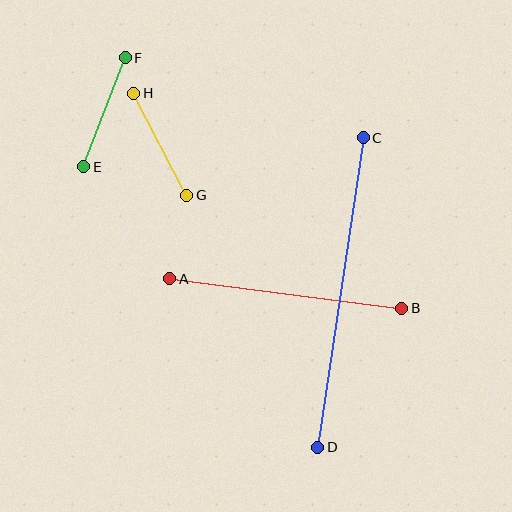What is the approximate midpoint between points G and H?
The midpoint is at approximately (160, 144) pixels.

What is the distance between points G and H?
The distance is approximately 115 pixels.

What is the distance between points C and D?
The distance is approximately 313 pixels.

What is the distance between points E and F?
The distance is approximately 117 pixels.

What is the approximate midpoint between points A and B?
The midpoint is at approximately (286, 293) pixels.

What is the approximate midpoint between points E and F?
The midpoint is at approximately (105, 112) pixels.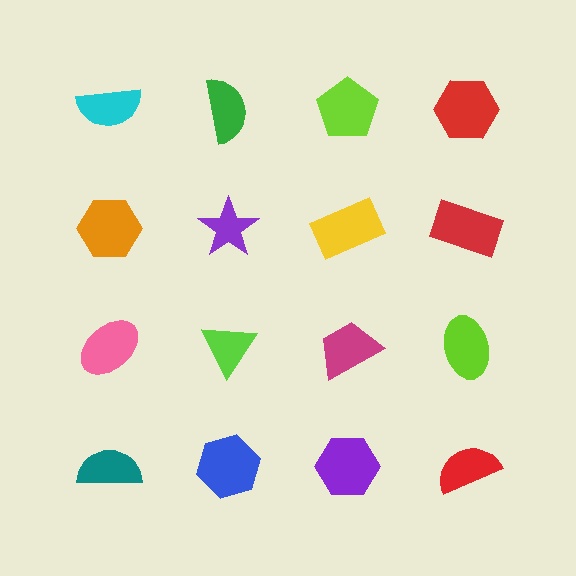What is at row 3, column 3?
A magenta trapezoid.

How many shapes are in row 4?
4 shapes.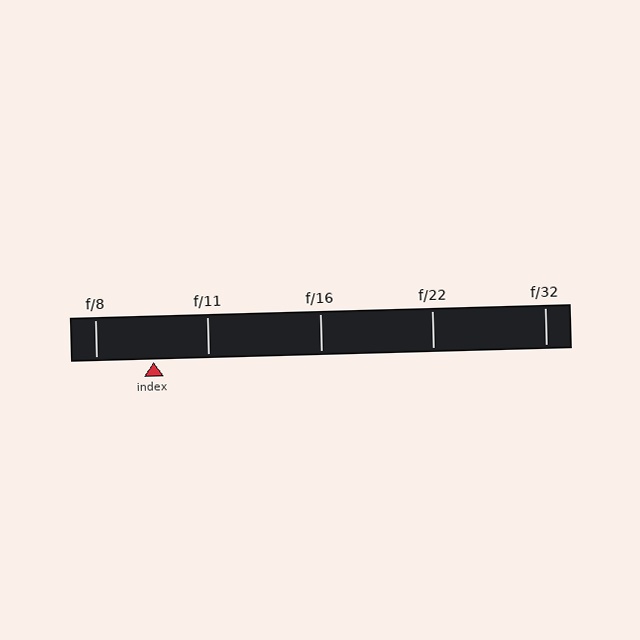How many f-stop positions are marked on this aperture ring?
There are 5 f-stop positions marked.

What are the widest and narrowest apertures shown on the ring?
The widest aperture shown is f/8 and the narrowest is f/32.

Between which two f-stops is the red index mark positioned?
The index mark is between f/8 and f/11.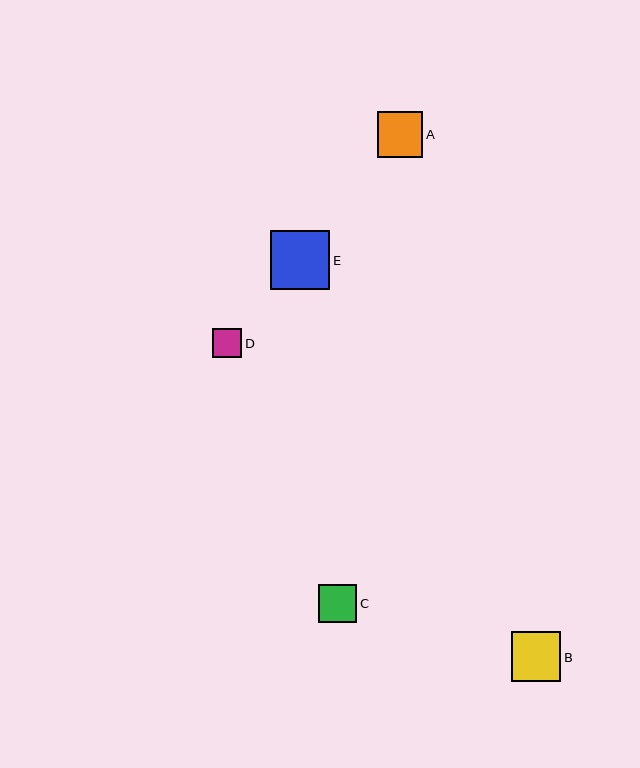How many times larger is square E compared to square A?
Square E is approximately 1.3 times the size of square A.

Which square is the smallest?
Square D is the smallest with a size of approximately 30 pixels.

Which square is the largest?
Square E is the largest with a size of approximately 59 pixels.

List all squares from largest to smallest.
From largest to smallest: E, B, A, C, D.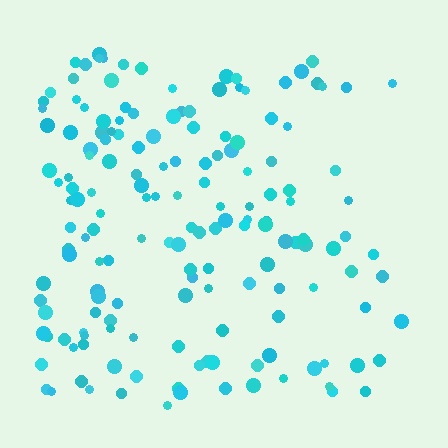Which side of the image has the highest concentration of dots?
The left.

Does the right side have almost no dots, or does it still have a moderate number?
Still a moderate number, just noticeably fewer than the left.